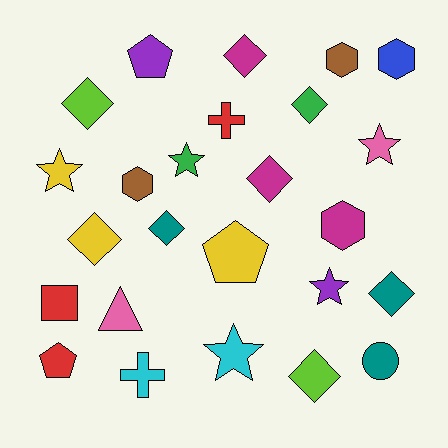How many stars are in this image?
There are 5 stars.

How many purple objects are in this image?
There are 2 purple objects.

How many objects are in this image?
There are 25 objects.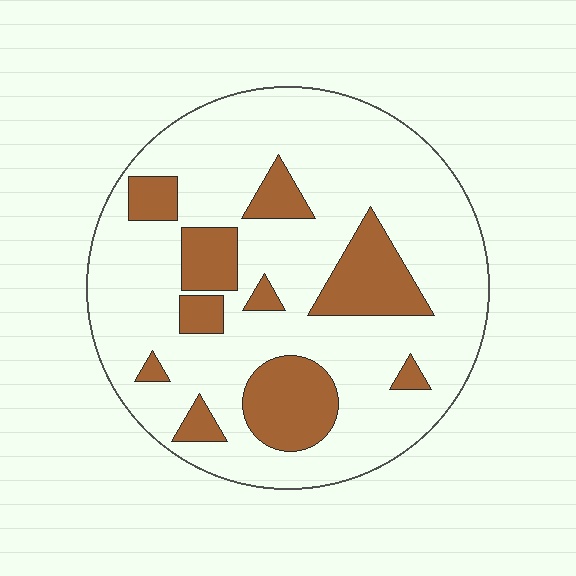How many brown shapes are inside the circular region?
10.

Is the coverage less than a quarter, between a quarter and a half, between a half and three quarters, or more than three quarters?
Less than a quarter.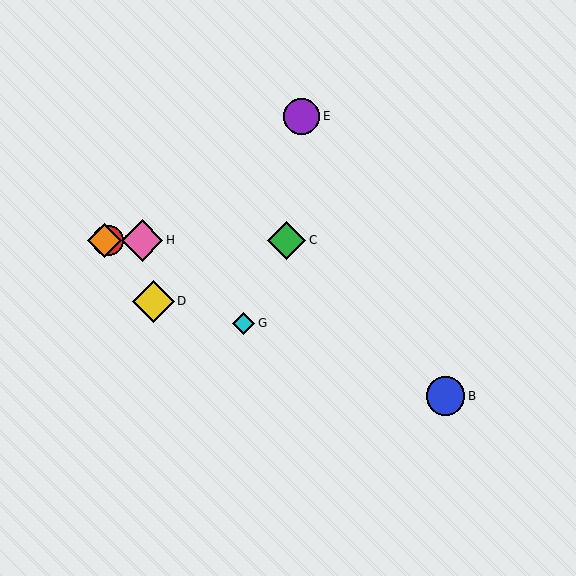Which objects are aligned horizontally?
Objects A, C, F, H are aligned horizontally.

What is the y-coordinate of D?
Object D is at y≈301.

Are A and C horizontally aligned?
Yes, both are at y≈240.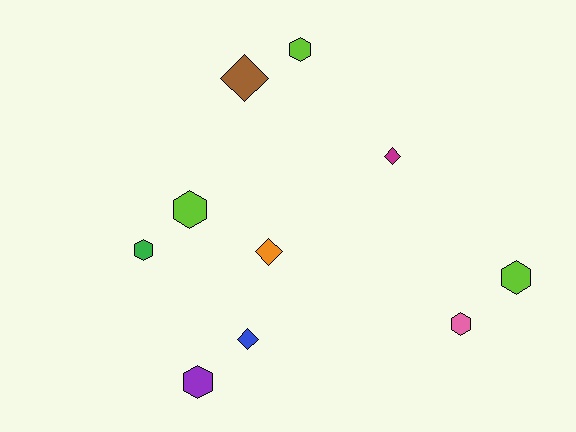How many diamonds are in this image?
There are 4 diamonds.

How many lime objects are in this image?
There are 3 lime objects.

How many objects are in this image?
There are 10 objects.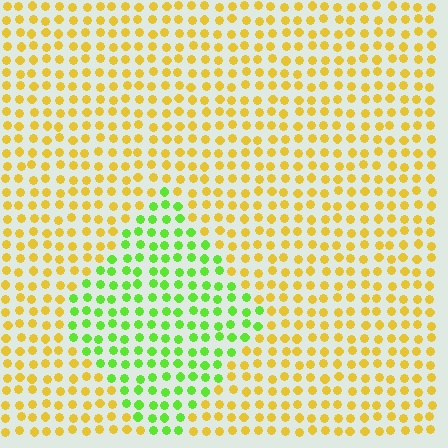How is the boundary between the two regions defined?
The boundary is defined purely by a slight shift in hue (about 57 degrees). Spacing, size, and orientation are identical on both sides.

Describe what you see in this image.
The image is filled with small yellow elements in a uniform arrangement. A diamond-shaped region is visible where the elements are tinted to a slightly different hue, forming a subtle color boundary.